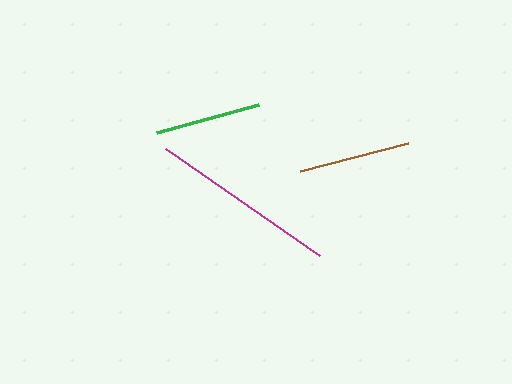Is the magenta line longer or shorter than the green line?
The magenta line is longer than the green line.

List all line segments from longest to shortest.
From longest to shortest: magenta, brown, green.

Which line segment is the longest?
The magenta line is the longest at approximately 188 pixels.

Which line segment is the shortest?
The green line is the shortest at approximately 105 pixels.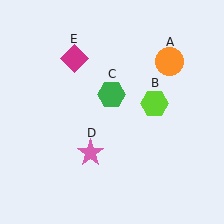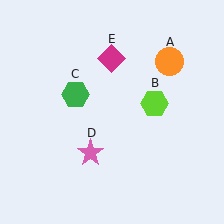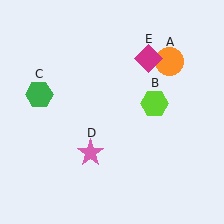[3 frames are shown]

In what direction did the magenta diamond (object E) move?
The magenta diamond (object E) moved right.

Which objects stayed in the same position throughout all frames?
Orange circle (object A) and lime hexagon (object B) and pink star (object D) remained stationary.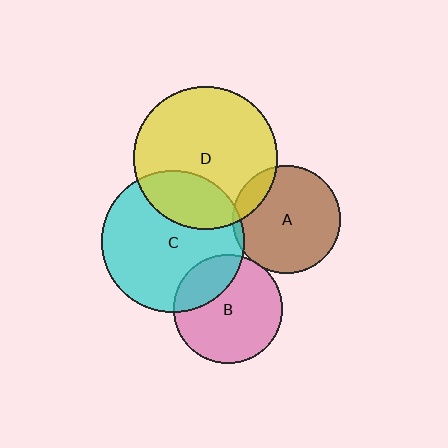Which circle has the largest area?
Circle D (yellow).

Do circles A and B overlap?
Yes.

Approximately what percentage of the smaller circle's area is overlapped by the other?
Approximately 5%.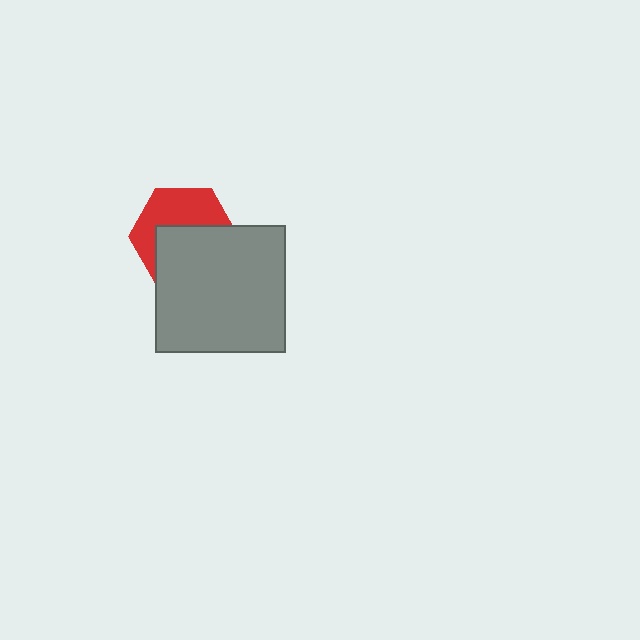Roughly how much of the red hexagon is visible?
About half of it is visible (roughly 48%).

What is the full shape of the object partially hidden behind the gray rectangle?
The partially hidden object is a red hexagon.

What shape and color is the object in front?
The object in front is a gray rectangle.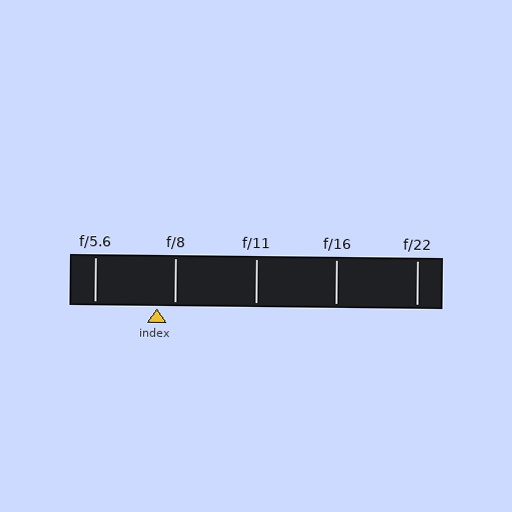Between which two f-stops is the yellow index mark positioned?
The index mark is between f/5.6 and f/8.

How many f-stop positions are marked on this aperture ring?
There are 5 f-stop positions marked.